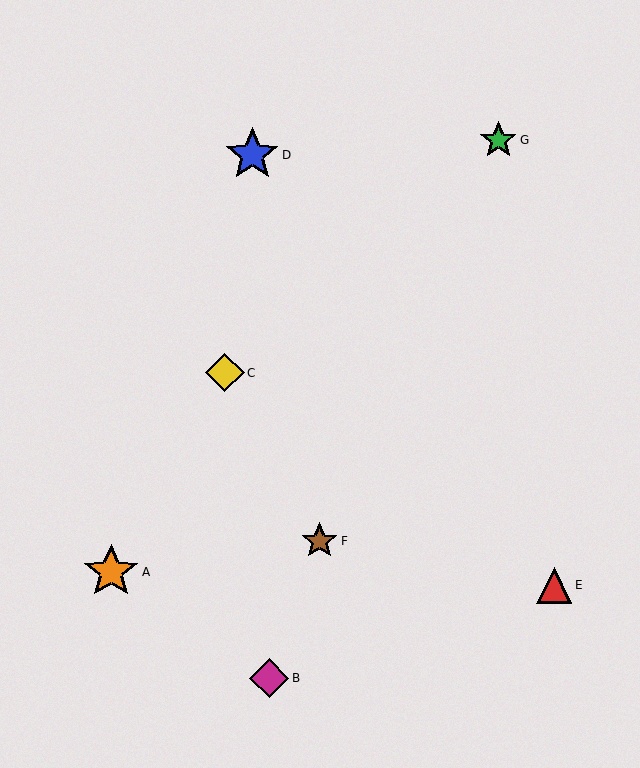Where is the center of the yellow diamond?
The center of the yellow diamond is at (225, 373).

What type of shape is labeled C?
Shape C is a yellow diamond.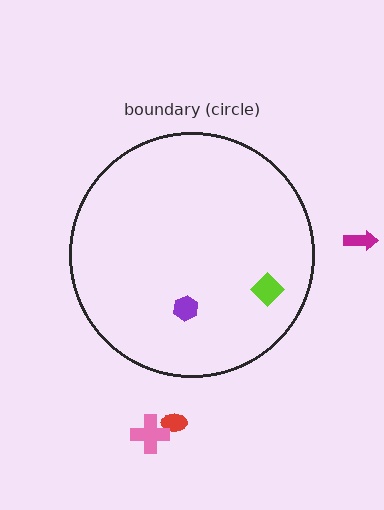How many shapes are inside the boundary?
2 inside, 3 outside.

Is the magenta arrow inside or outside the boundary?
Outside.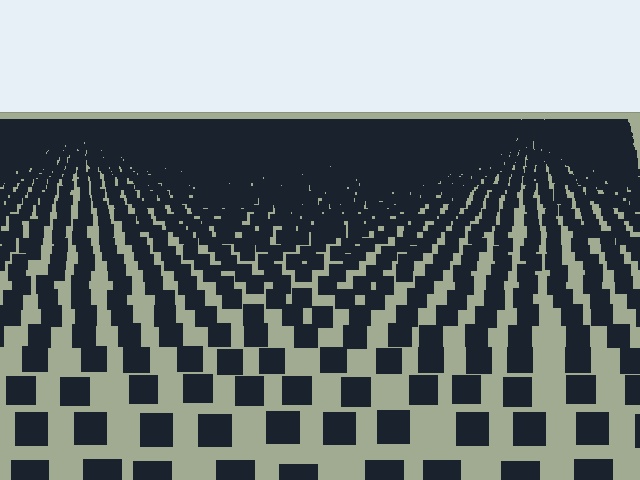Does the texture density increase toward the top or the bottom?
Density increases toward the top.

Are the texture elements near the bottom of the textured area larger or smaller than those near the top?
Larger. Near the bottom, elements are closer to the viewer and appear at a bigger on-screen size.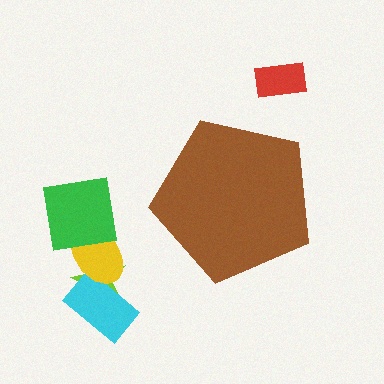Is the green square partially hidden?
No, the green square is fully visible.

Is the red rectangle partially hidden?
No, the red rectangle is fully visible.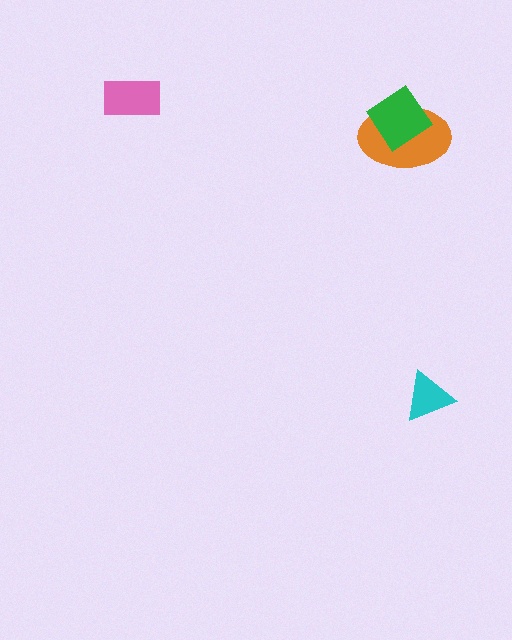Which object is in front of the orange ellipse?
The green diamond is in front of the orange ellipse.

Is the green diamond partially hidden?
No, no other shape covers it.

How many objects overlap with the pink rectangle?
0 objects overlap with the pink rectangle.